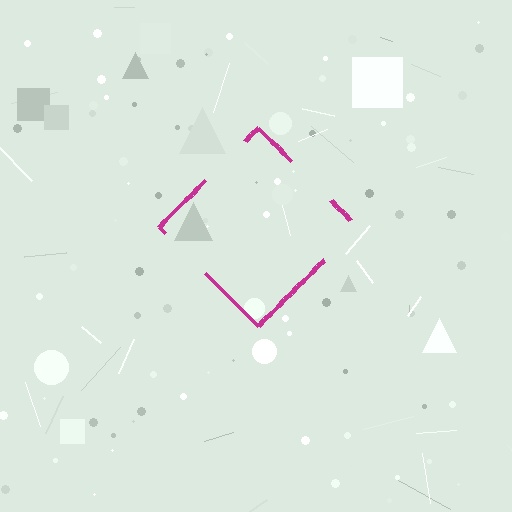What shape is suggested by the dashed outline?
The dashed outline suggests a diamond.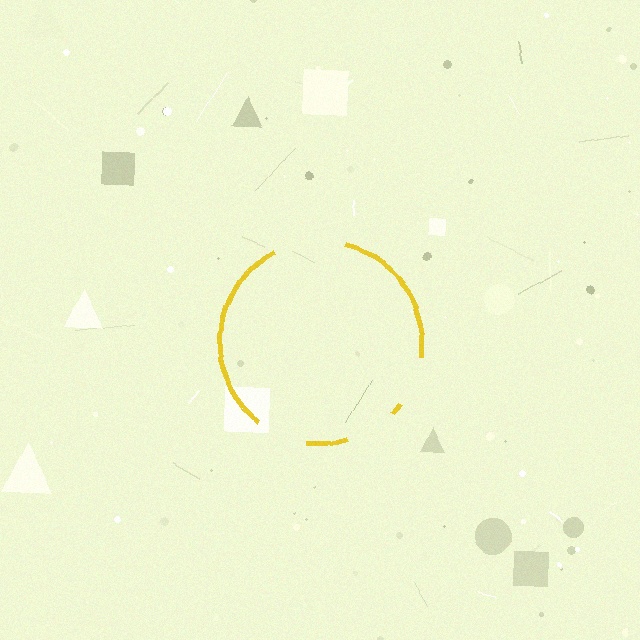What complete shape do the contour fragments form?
The contour fragments form a circle.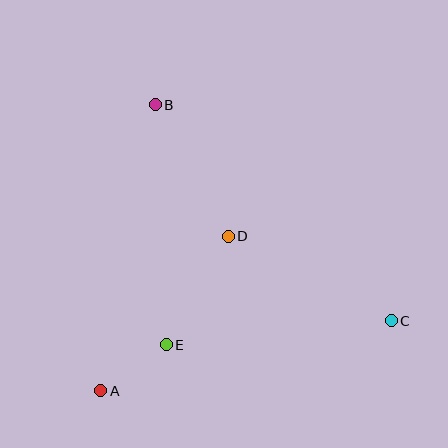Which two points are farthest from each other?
Points B and C are farthest from each other.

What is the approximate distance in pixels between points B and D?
The distance between B and D is approximately 150 pixels.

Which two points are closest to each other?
Points A and E are closest to each other.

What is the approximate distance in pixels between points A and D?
The distance between A and D is approximately 200 pixels.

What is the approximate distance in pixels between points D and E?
The distance between D and E is approximately 125 pixels.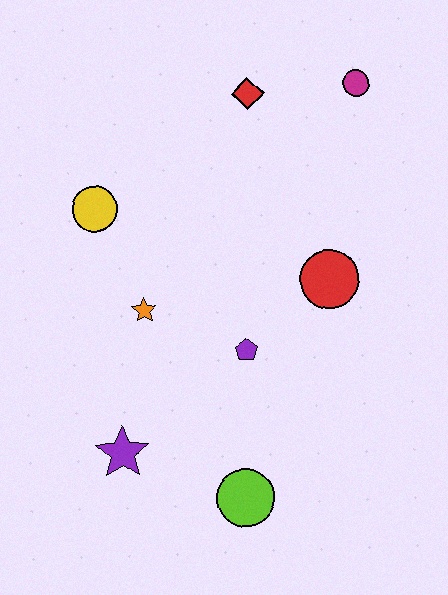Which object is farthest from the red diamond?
The lime circle is farthest from the red diamond.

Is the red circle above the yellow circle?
No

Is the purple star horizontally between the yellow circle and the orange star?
Yes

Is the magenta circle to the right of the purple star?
Yes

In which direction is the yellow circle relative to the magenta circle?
The yellow circle is to the left of the magenta circle.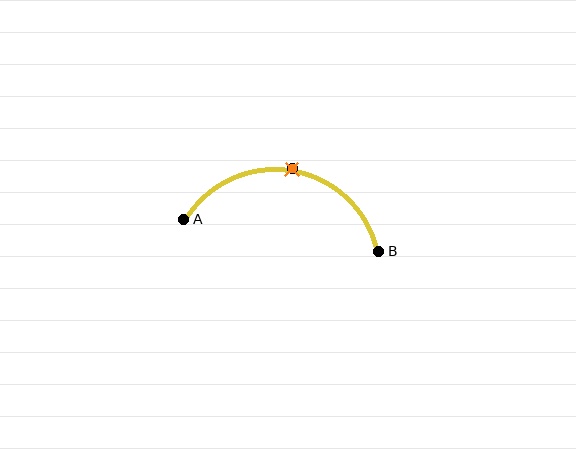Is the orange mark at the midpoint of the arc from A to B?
Yes. The orange mark lies on the arc at equal arc-length from both A and B — it is the arc midpoint.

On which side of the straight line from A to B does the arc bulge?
The arc bulges above the straight line connecting A and B.